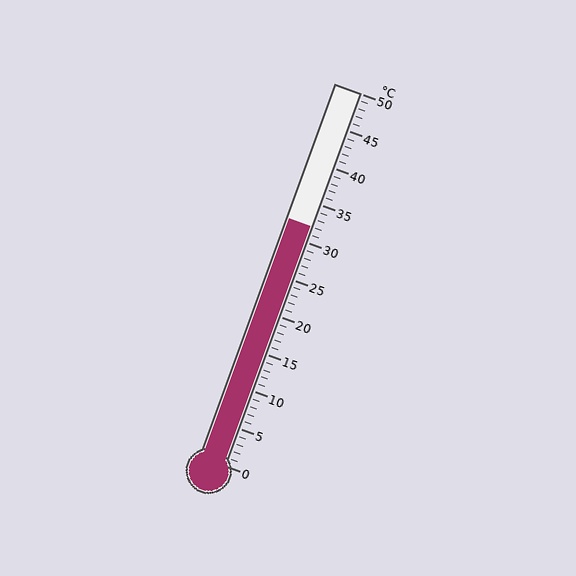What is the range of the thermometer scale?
The thermometer scale ranges from 0°C to 50°C.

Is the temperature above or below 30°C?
The temperature is above 30°C.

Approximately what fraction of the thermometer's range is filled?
The thermometer is filled to approximately 65% of its range.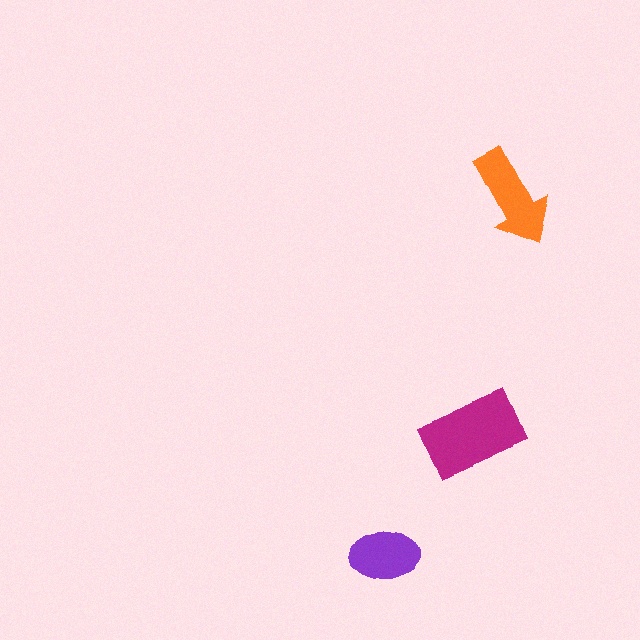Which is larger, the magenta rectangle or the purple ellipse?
The magenta rectangle.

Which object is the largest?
The magenta rectangle.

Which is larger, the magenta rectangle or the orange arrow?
The magenta rectangle.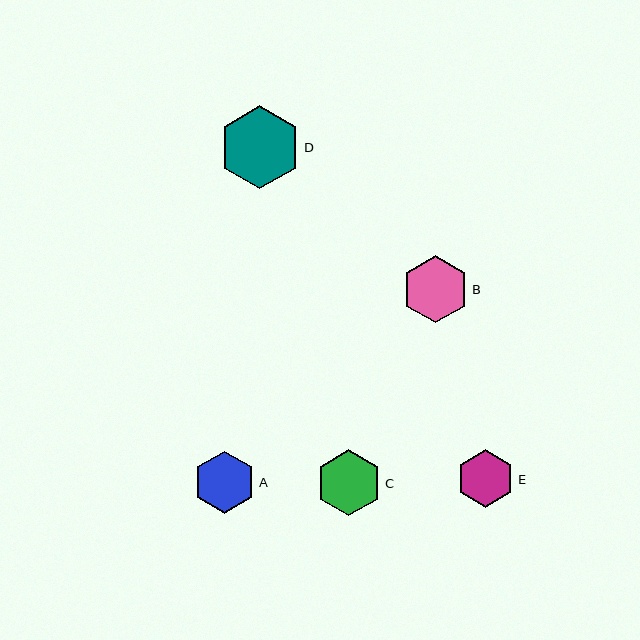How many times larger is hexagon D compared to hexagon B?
Hexagon D is approximately 1.2 times the size of hexagon B.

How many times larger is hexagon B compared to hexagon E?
Hexagon B is approximately 1.2 times the size of hexagon E.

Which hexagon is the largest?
Hexagon D is the largest with a size of approximately 83 pixels.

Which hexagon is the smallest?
Hexagon E is the smallest with a size of approximately 58 pixels.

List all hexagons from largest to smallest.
From largest to smallest: D, B, C, A, E.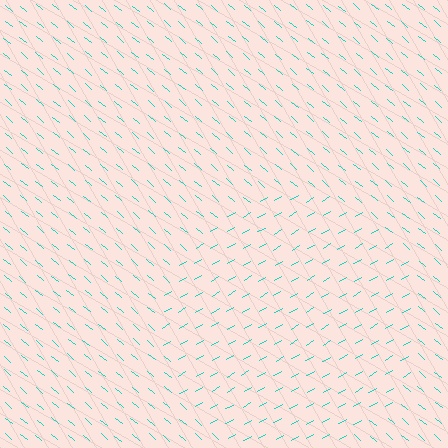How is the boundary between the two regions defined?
The boundary is defined purely by a change in line orientation (approximately 71 degrees difference). All lines are the same color and thickness.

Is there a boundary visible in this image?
Yes, there is a texture boundary formed by a change in line orientation.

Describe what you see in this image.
The image is filled with small cyan line segments. A circle region in the image has lines oriented differently from the surrounding lines, creating a visible texture boundary.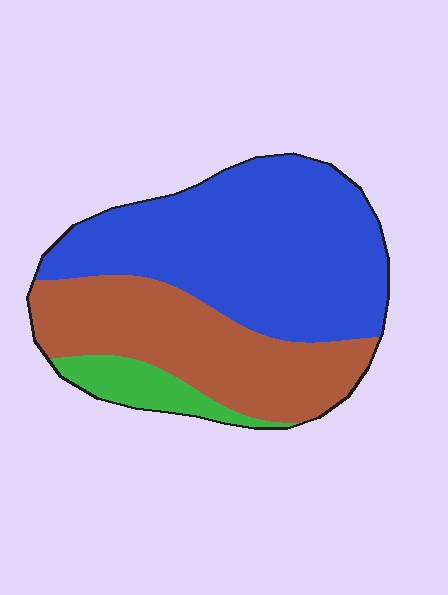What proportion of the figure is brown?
Brown covers about 35% of the figure.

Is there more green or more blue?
Blue.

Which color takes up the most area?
Blue, at roughly 55%.